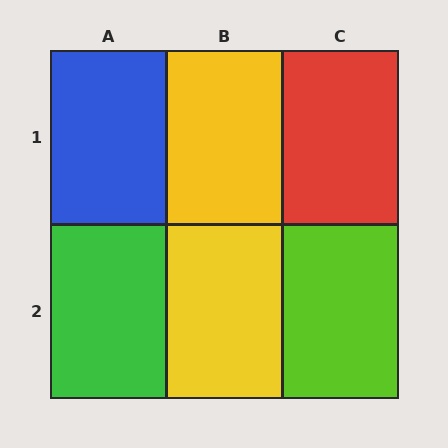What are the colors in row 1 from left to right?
Blue, yellow, red.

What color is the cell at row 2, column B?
Yellow.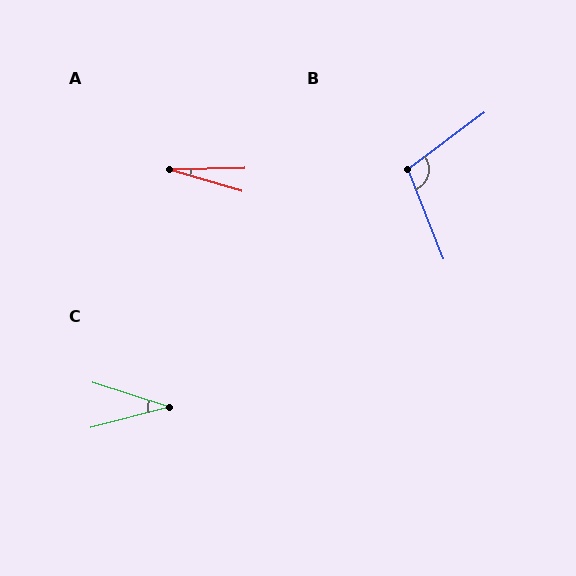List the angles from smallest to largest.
A (18°), C (32°), B (105°).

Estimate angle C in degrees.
Approximately 32 degrees.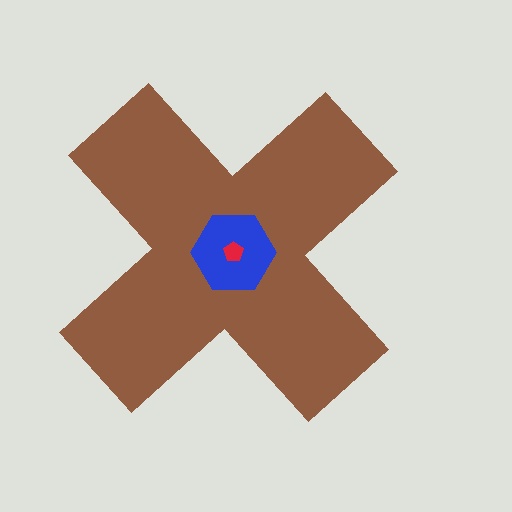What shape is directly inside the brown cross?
The blue hexagon.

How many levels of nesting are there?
3.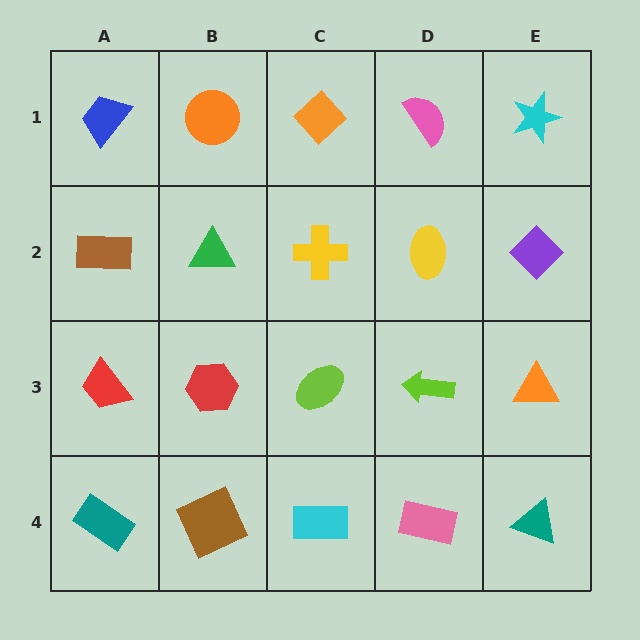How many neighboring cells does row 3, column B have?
4.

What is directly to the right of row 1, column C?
A pink semicircle.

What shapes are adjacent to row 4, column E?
An orange triangle (row 3, column E), a pink rectangle (row 4, column D).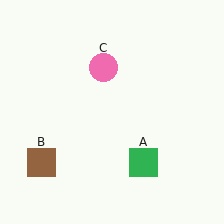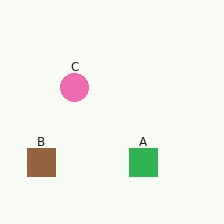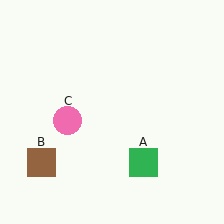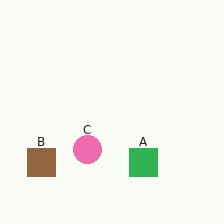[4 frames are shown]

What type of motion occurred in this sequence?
The pink circle (object C) rotated counterclockwise around the center of the scene.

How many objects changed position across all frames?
1 object changed position: pink circle (object C).